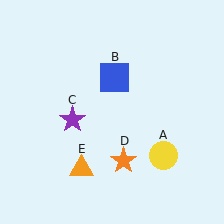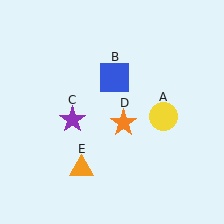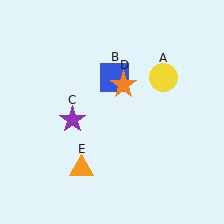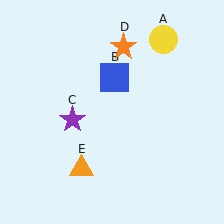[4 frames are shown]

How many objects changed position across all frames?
2 objects changed position: yellow circle (object A), orange star (object D).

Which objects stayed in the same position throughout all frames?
Blue square (object B) and purple star (object C) and orange triangle (object E) remained stationary.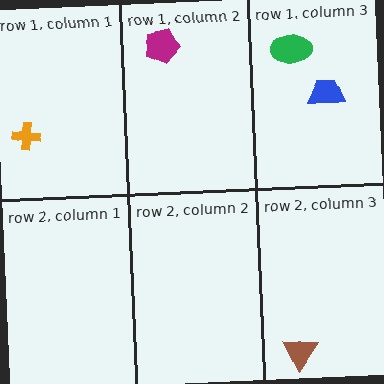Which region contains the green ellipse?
The row 1, column 3 region.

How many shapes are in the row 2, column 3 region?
1.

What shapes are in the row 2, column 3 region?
The brown triangle.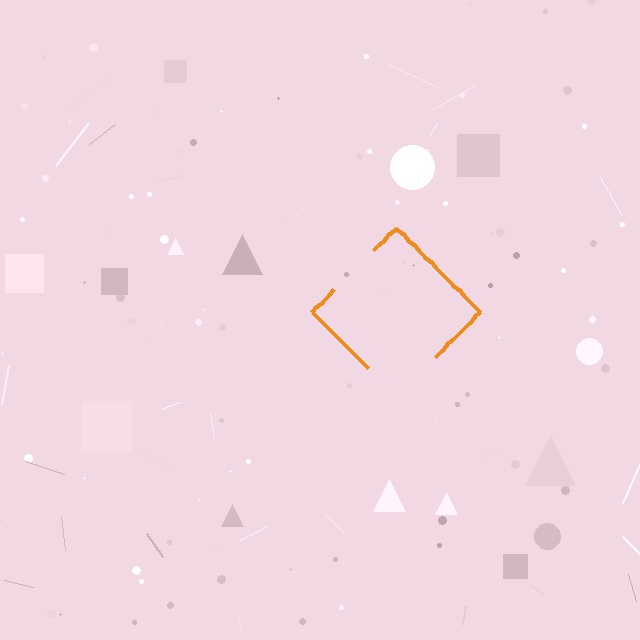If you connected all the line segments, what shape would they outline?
They would outline a diamond.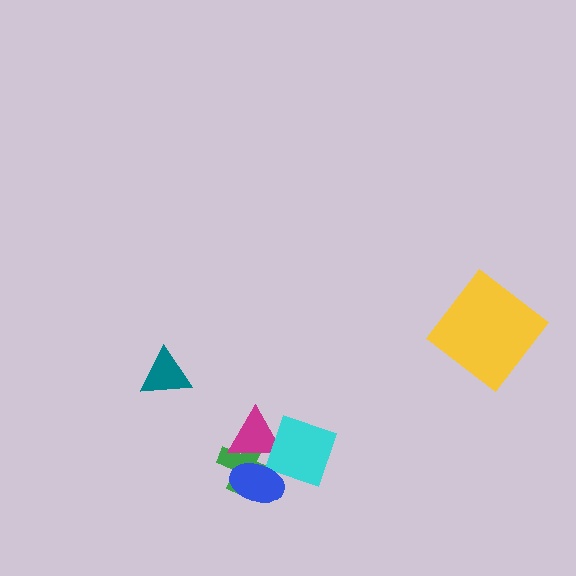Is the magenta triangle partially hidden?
Yes, it is partially covered by another shape.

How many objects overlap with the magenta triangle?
3 objects overlap with the magenta triangle.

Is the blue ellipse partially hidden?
No, no other shape covers it.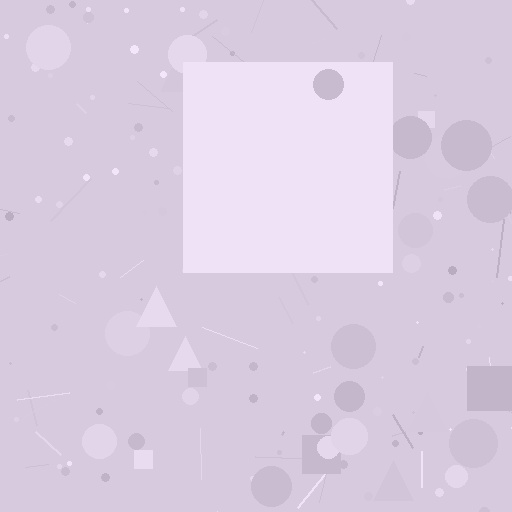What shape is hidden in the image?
A square is hidden in the image.